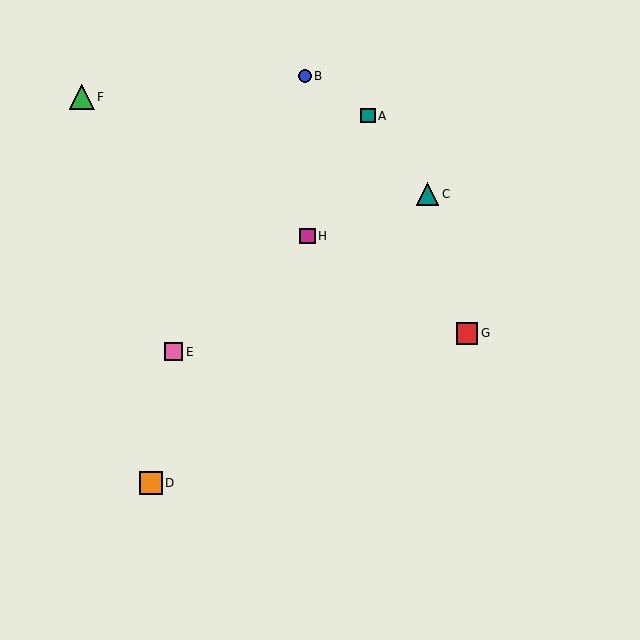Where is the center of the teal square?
The center of the teal square is at (368, 116).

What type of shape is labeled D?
Shape D is an orange square.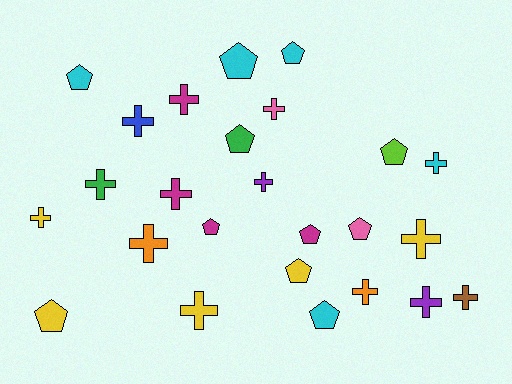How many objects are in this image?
There are 25 objects.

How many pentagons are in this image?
There are 11 pentagons.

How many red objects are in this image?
There are no red objects.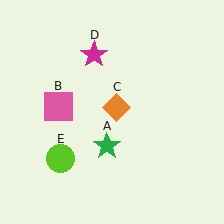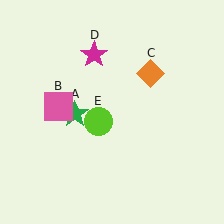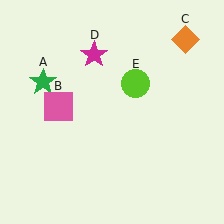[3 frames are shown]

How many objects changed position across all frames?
3 objects changed position: green star (object A), orange diamond (object C), lime circle (object E).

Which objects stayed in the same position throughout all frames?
Pink square (object B) and magenta star (object D) remained stationary.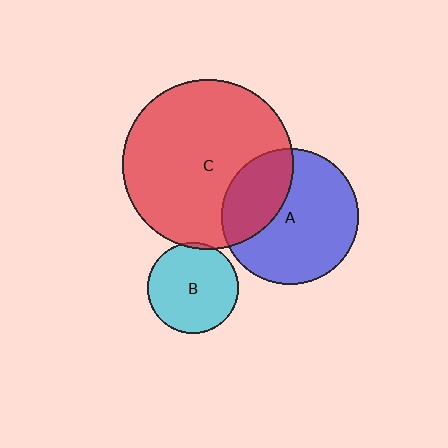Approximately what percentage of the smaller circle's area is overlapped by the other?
Approximately 5%.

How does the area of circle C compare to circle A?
Approximately 1.6 times.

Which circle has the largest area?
Circle C (red).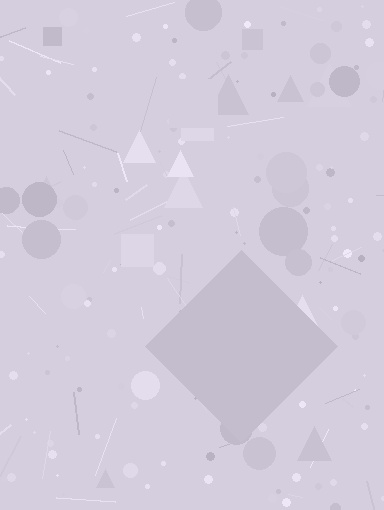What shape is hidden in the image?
A diamond is hidden in the image.